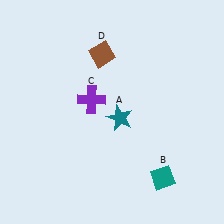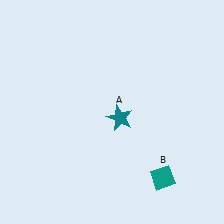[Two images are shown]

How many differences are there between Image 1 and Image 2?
There are 2 differences between the two images.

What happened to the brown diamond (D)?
The brown diamond (D) was removed in Image 2. It was in the top-left area of Image 1.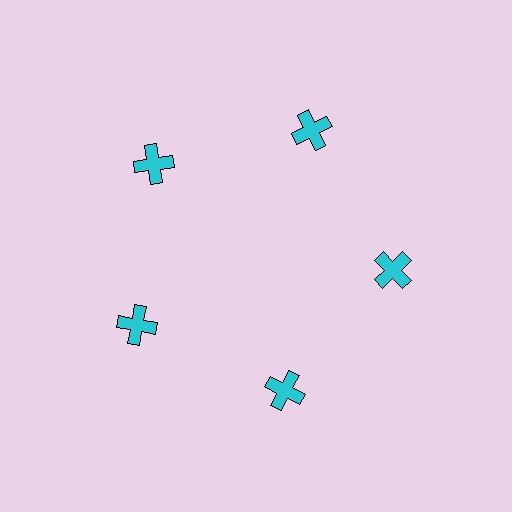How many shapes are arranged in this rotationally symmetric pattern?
There are 5 shapes, arranged in 5 groups of 1.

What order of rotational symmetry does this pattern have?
This pattern has 5-fold rotational symmetry.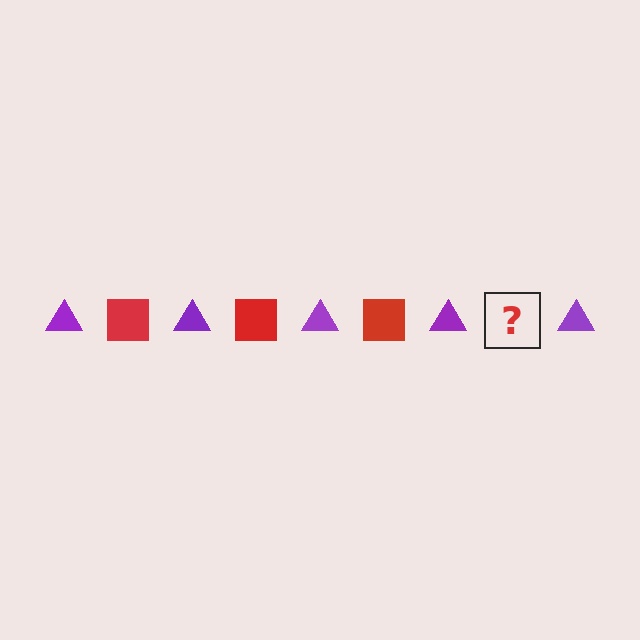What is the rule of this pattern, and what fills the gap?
The rule is that the pattern alternates between purple triangle and red square. The gap should be filled with a red square.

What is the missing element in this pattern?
The missing element is a red square.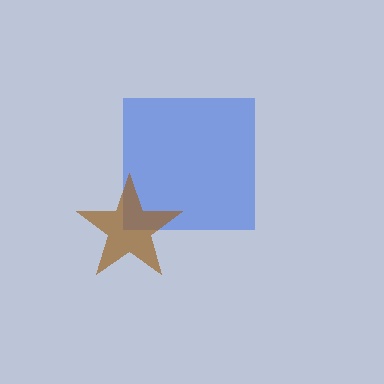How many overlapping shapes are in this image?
There are 2 overlapping shapes in the image.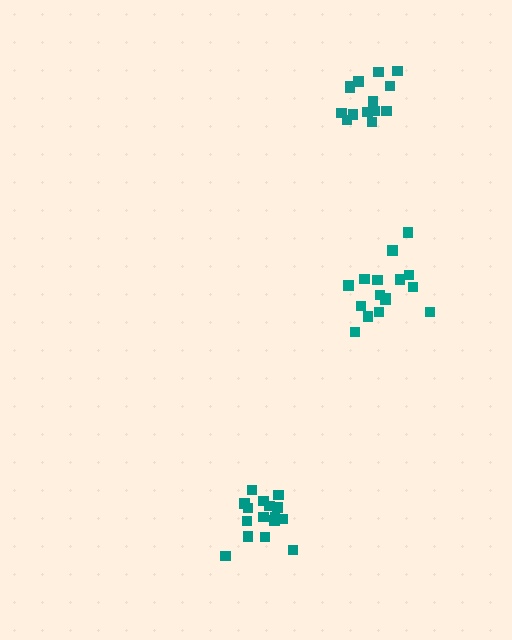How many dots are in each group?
Group 1: 16 dots, Group 2: 18 dots, Group 3: 14 dots (48 total).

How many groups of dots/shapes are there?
There are 3 groups.